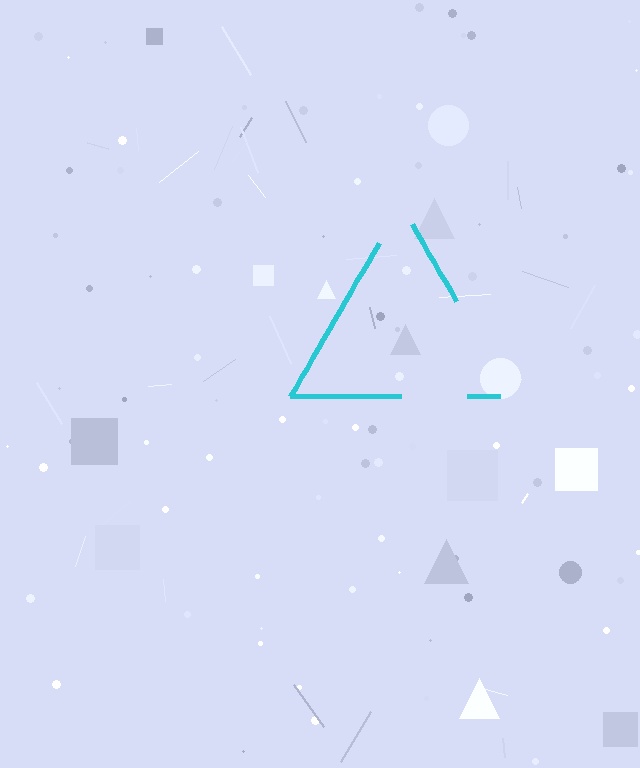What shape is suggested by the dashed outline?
The dashed outline suggests a triangle.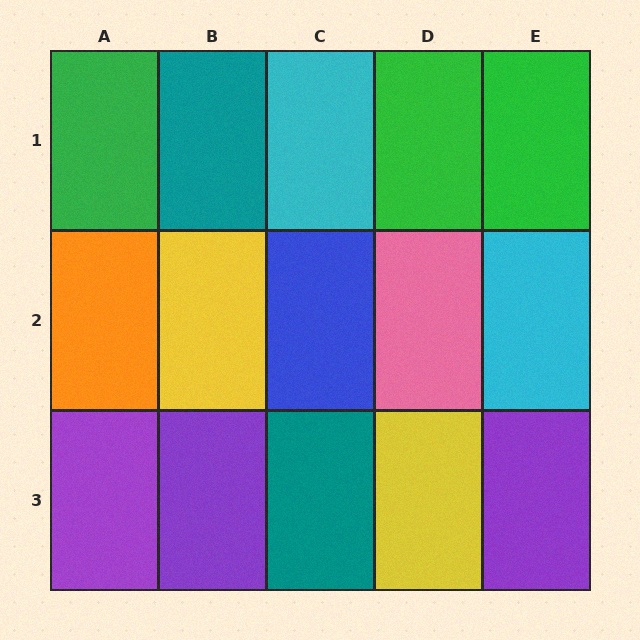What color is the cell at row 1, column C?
Cyan.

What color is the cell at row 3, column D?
Yellow.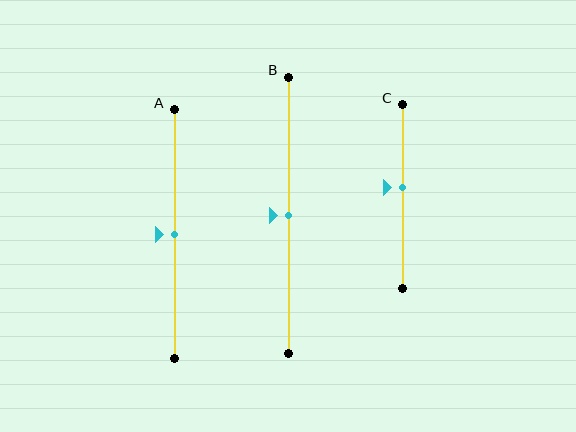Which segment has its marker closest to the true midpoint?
Segment A has its marker closest to the true midpoint.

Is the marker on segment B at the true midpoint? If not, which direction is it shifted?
Yes, the marker on segment B is at the true midpoint.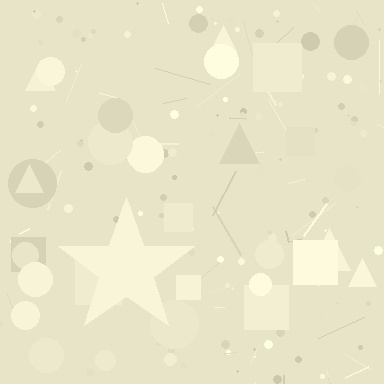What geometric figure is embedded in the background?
A star is embedded in the background.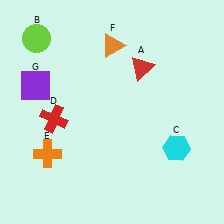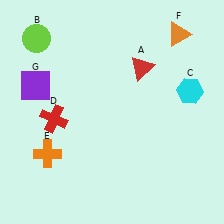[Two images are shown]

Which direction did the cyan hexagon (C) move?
The cyan hexagon (C) moved up.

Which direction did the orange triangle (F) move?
The orange triangle (F) moved right.